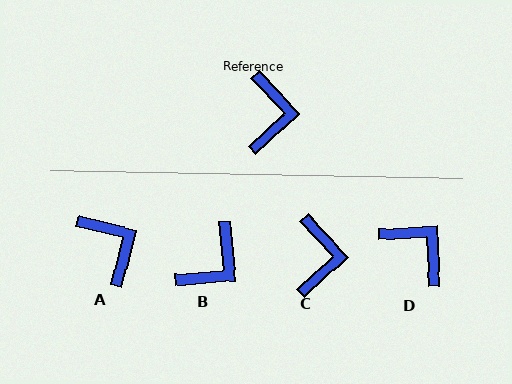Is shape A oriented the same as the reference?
No, it is off by about 33 degrees.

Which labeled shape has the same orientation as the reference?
C.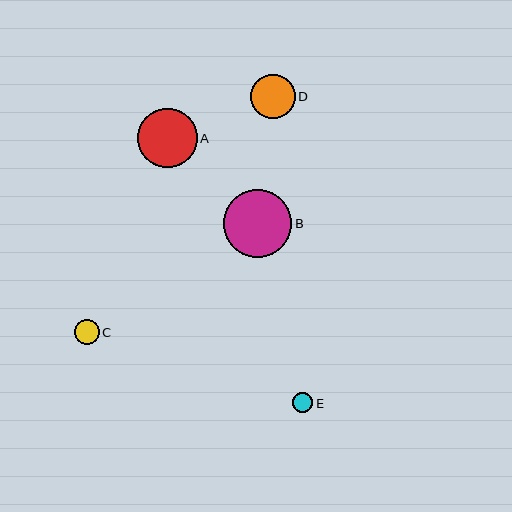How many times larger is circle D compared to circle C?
Circle D is approximately 1.8 times the size of circle C.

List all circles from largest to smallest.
From largest to smallest: B, A, D, C, E.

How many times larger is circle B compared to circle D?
Circle B is approximately 1.5 times the size of circle D.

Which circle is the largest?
Circle B is the largest with a size of approximately 68 pixels.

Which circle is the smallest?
Circle E is the smallest with a size of approximately 20 pixels.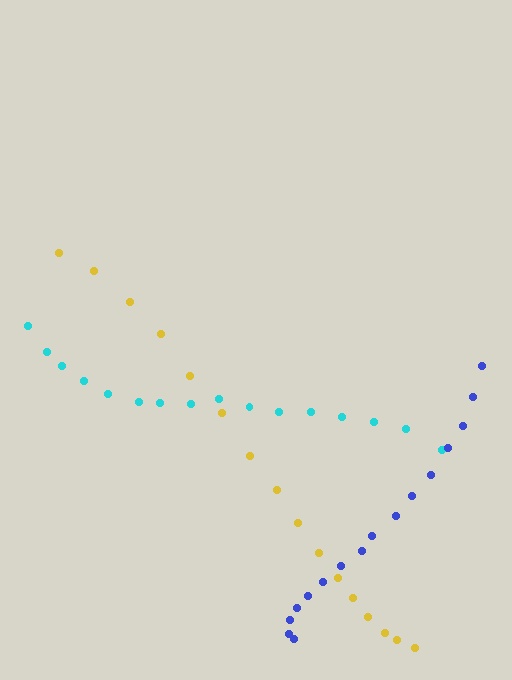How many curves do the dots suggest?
There are 3 distinct paths.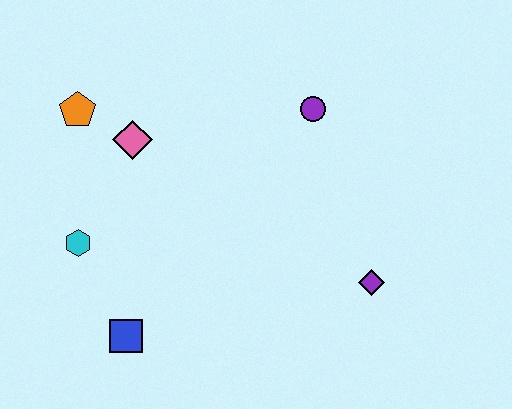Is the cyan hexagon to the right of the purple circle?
No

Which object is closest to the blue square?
The cyan hexagon is closest to the blue square.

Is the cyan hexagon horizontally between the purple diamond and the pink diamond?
No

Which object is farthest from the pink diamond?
The purple diamond is farthest from the pink diamond.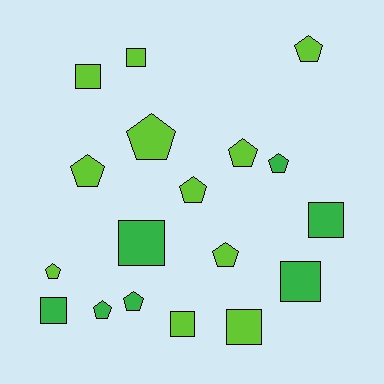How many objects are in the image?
There are 18 objects.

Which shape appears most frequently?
Pentagon, with 10 objects.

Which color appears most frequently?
Lime, with 11 objects.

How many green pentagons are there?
There are 3 green pentagons.